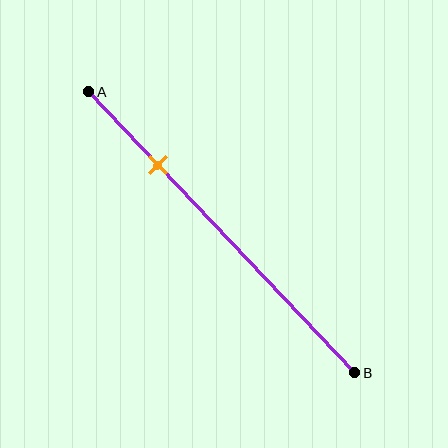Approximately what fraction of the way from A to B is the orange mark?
The orange mark is approximately 25% of the way from A to B.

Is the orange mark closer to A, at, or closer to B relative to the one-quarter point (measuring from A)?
The orange mark is approximately at the one-quarter point of segment AB.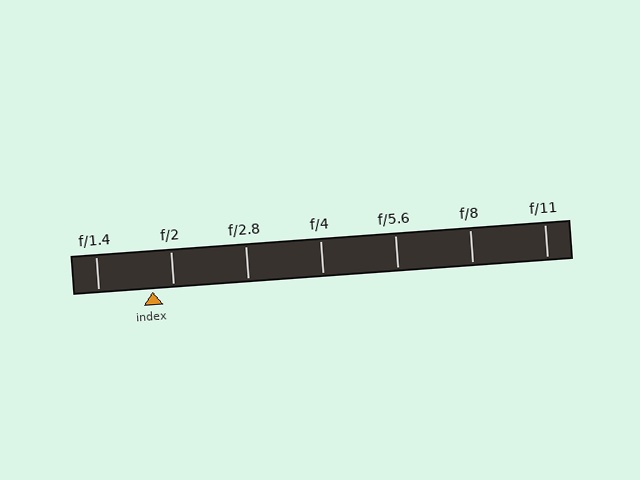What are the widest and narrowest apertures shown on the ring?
The widest aperture shown is f/1.4 and the narrowest is f/11.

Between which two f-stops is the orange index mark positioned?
The index mark is between f/1.4 and f/2.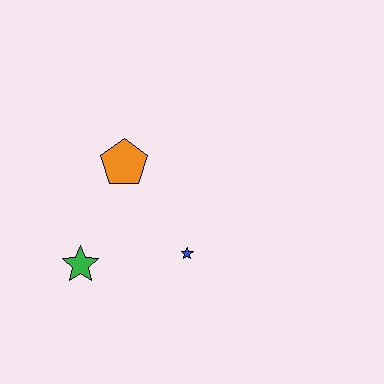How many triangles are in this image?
There are no triangles.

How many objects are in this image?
There are 3 objects.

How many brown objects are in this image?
There are no brown objects.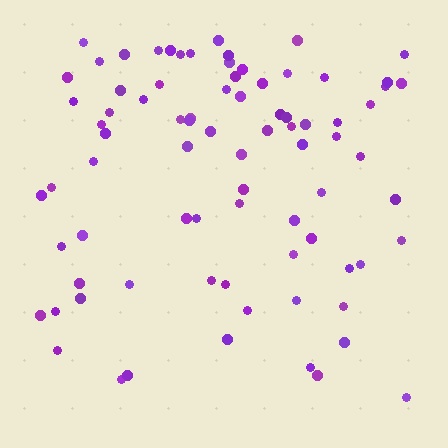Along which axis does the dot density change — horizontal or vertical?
Vertical.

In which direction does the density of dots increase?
From bottom to top, with the top side densest.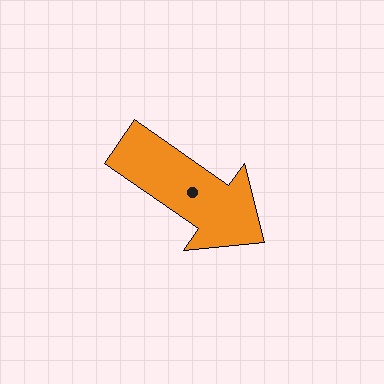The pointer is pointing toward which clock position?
Roughly 4 o'clock.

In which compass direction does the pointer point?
Southeast.